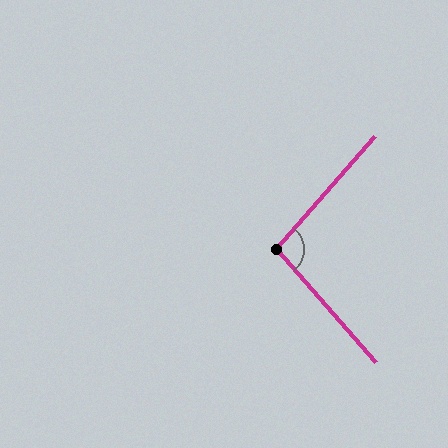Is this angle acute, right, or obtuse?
It is obtuse.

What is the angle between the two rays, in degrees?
Approximately 97 degrees.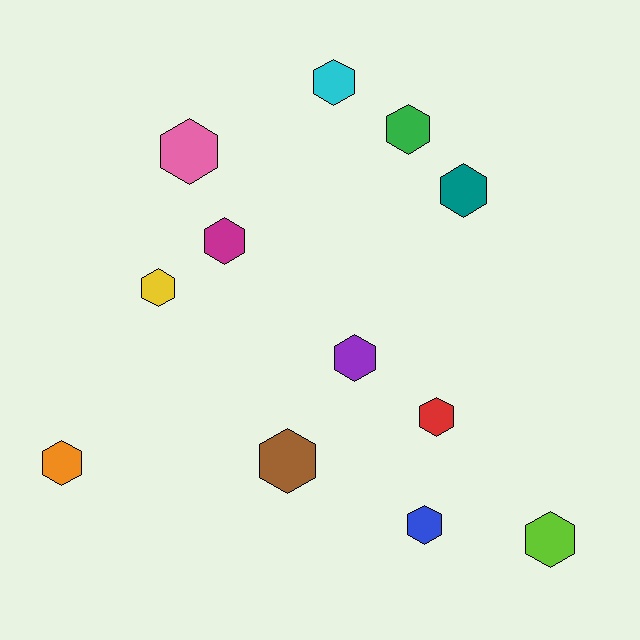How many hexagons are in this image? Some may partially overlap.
There are 12 hexagons.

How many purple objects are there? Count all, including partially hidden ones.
There is 1 purple object.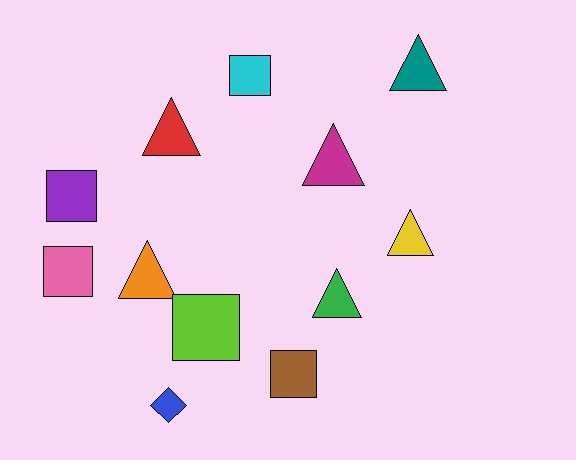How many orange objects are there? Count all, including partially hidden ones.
There is 1 orange object.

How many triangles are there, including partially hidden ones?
There are 6 triangles.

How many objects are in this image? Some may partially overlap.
There are 12 objects.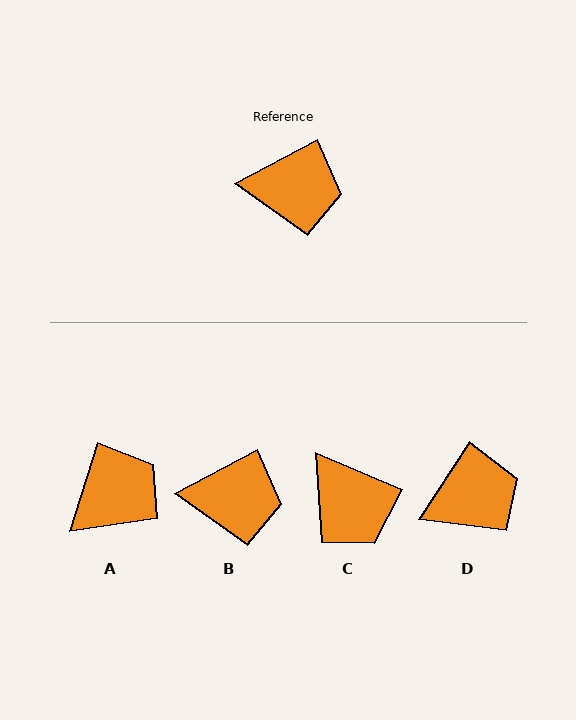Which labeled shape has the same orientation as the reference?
B.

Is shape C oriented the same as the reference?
No, it is off by about 51 degrees.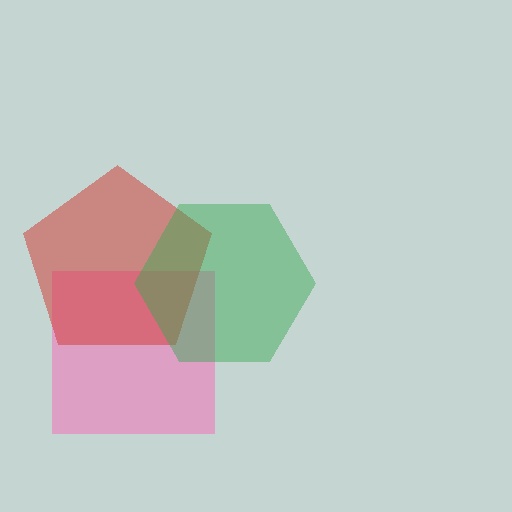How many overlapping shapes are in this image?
There are 3 overlapping shapes in the image.